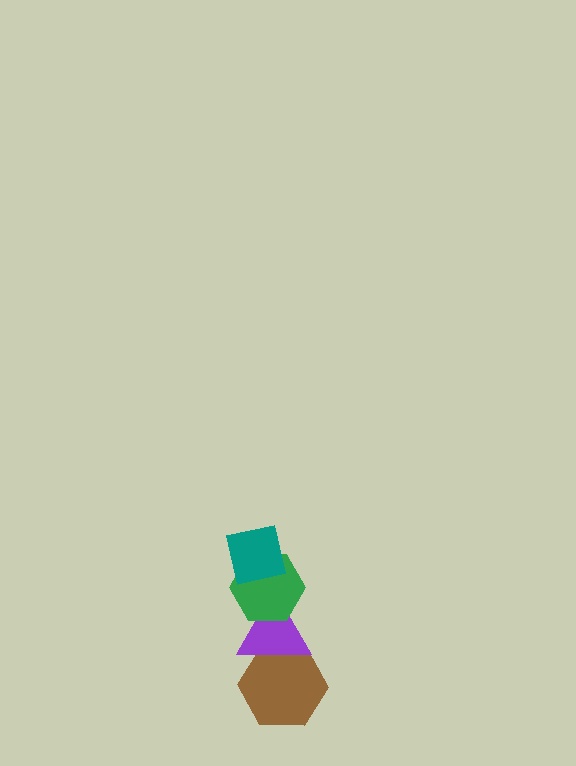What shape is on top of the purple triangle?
The green hexagon is on top of the purple triangle.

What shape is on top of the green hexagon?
The teal square is on top of the green hexagon.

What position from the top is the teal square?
The teal square is 1st from the top.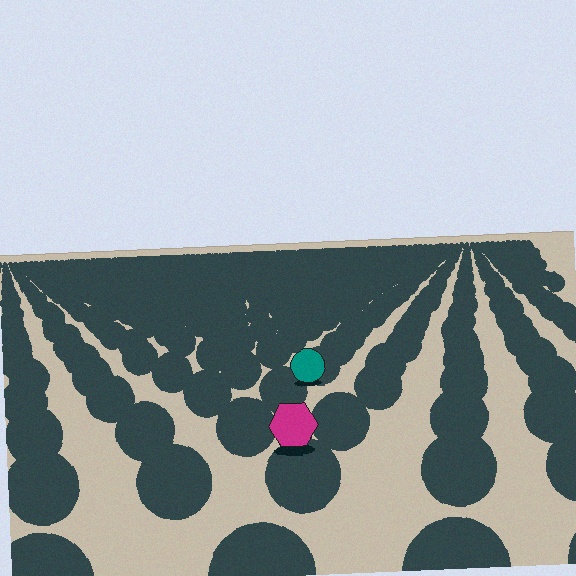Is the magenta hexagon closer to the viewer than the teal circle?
Yes. The magenta hexagon is closer — you can tell from the texture gradient: the ground texture is coarser near it.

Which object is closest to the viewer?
The magenta hexagon is closest. The texture marks near it are larger and more spread out.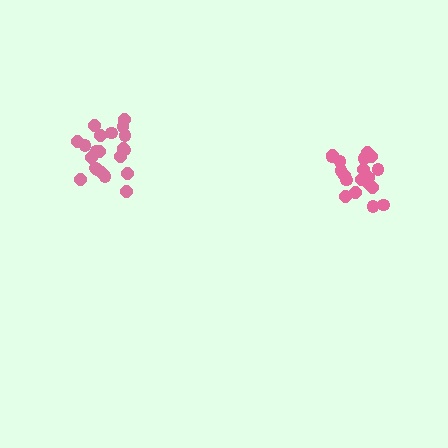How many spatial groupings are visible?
There are 2 spatial groupings.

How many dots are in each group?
Group 1: 21 dots, Group 2: 21 dots (42 total).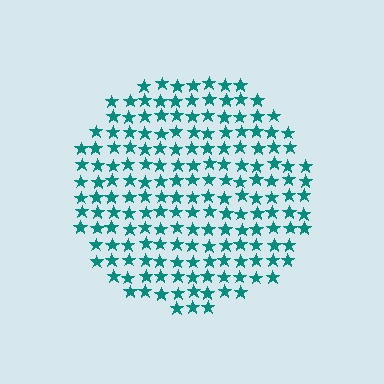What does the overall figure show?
The overall figure shows a circle.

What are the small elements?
The small elements are stars.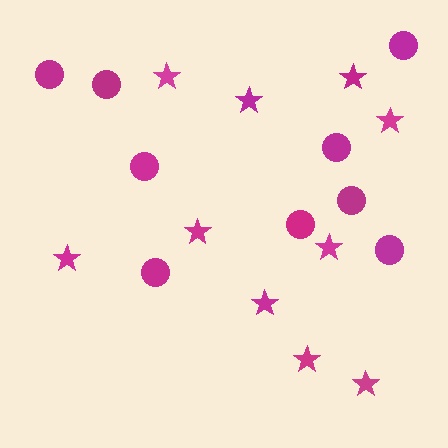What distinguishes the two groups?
There are 2 groups: one group of stars (10) and one group of circles (9).